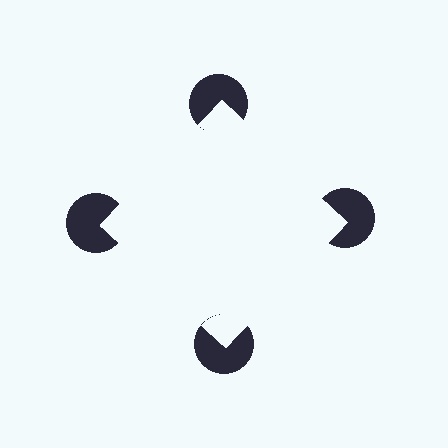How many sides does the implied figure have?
4 sides.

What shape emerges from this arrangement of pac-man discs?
An illusory square — its edges are inferred from the aligned wedge cuts in the pac-man discs, not physically drawn.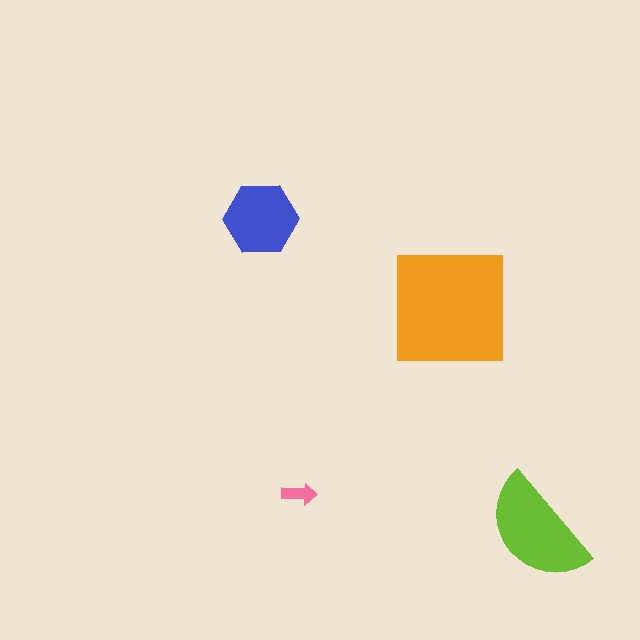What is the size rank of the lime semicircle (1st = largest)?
2nd.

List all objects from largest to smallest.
The orange square, the lime semicircle, the blue hexagon, the pink arrow.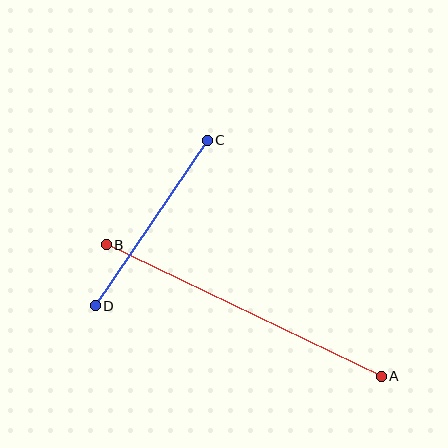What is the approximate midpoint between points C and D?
The midpoint is at approximately (151, 223) pixels.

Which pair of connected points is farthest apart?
Points A and B are farthest apart.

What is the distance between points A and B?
The distance is approximately 305 pixels.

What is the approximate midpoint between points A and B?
The midpoint is at approximately (244, 311) pixels.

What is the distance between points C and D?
The distance is approximately 200 pixels.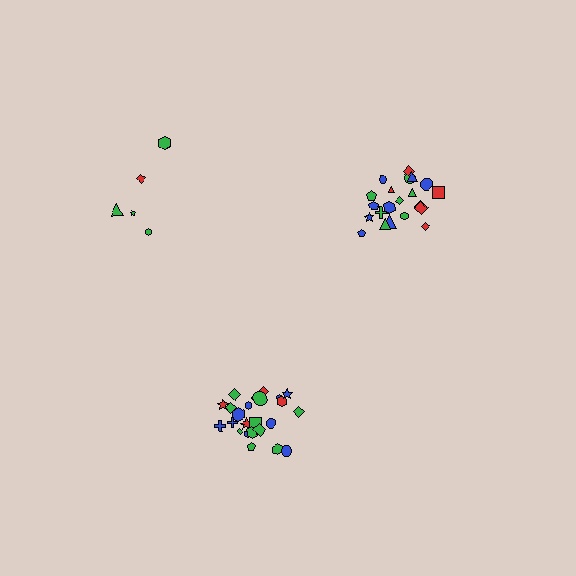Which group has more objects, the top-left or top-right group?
The top-right group.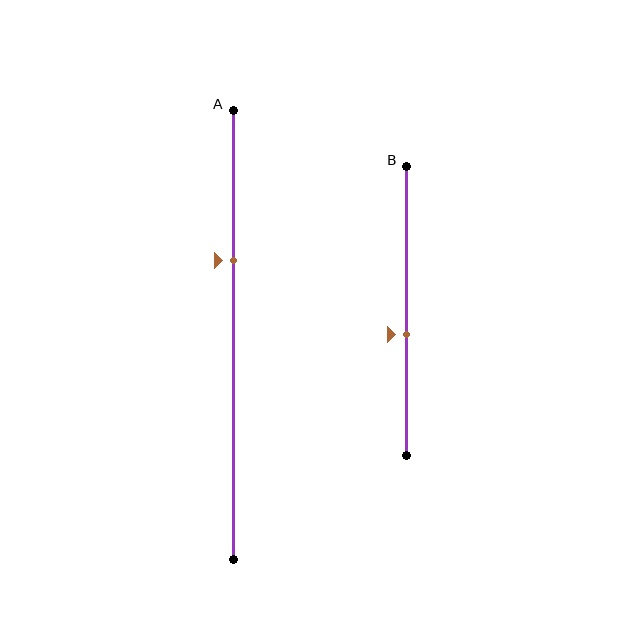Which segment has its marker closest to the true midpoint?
Segment B has its marker closest to the true midpoint.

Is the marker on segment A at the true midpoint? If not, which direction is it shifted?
No, the marker on segment A is shifted upward by about 17% of the segment length.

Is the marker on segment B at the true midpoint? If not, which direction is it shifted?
No, the marker on segment B is shifted downward by about 8% of the segment length.